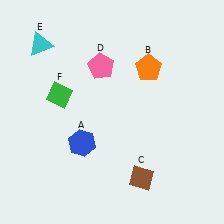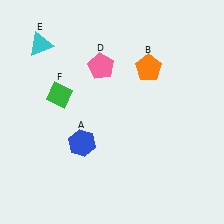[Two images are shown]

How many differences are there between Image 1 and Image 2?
There is 1 difference between the two images.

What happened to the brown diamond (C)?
The brown diamond (C) was removed in Image 2. It was in the bottom-right area of Image 1.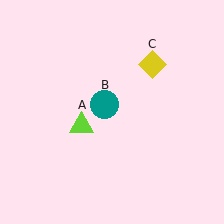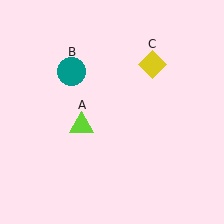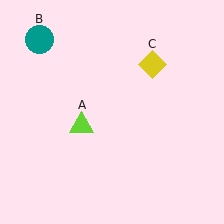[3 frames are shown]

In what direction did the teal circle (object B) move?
The teal circle (object B) moved up and to the left.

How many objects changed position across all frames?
1 object changed position: teal circle (object B).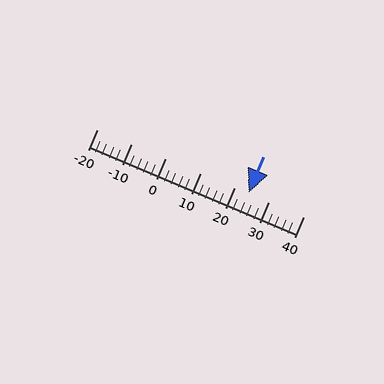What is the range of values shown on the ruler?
The ruler shows values from -20 to 40.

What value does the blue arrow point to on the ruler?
The blue arrow points to approximately 24.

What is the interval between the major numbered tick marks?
The major tick marks are spaced 10 units apart.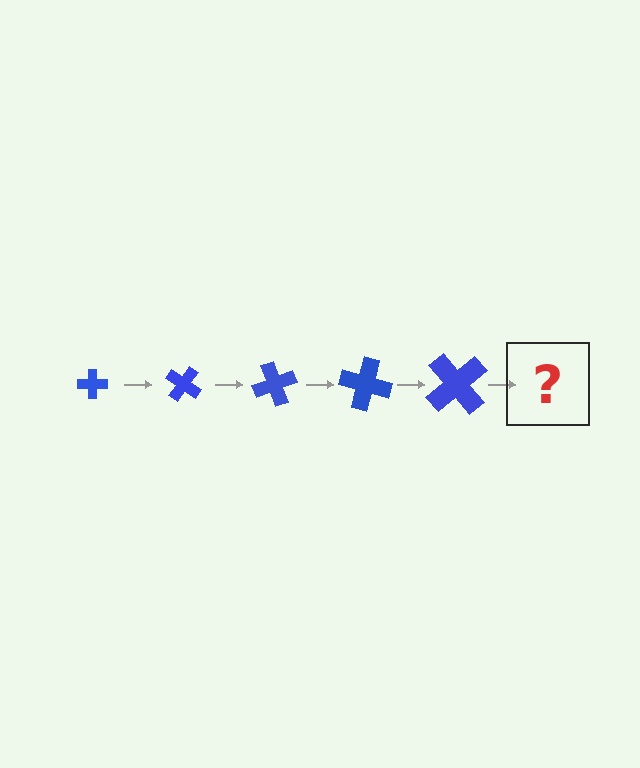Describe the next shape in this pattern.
It should be a cross, larger than the previous one and rotated 175 degrees from the start.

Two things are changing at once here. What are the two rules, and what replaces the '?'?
The two rules are that the cross grows larger each step and it rotates 35 degrees each step. The '?' should be a cross, larger than the previous one and rotated 175 degrees from the start.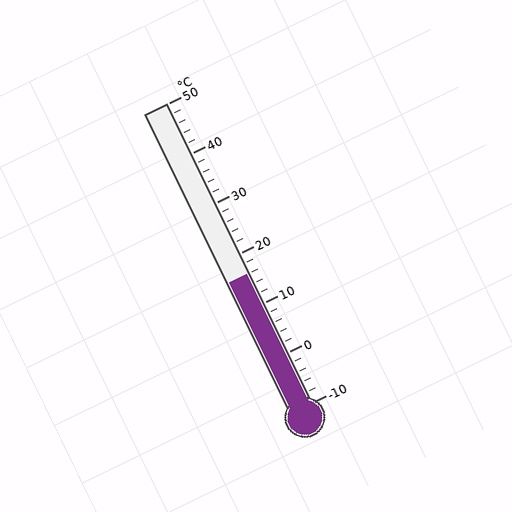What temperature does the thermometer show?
The thermometer shows approximately 16°C.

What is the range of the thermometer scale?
The thermometer scale ranges from -10°C to 50°C.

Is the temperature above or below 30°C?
The temperature is below 30°C.